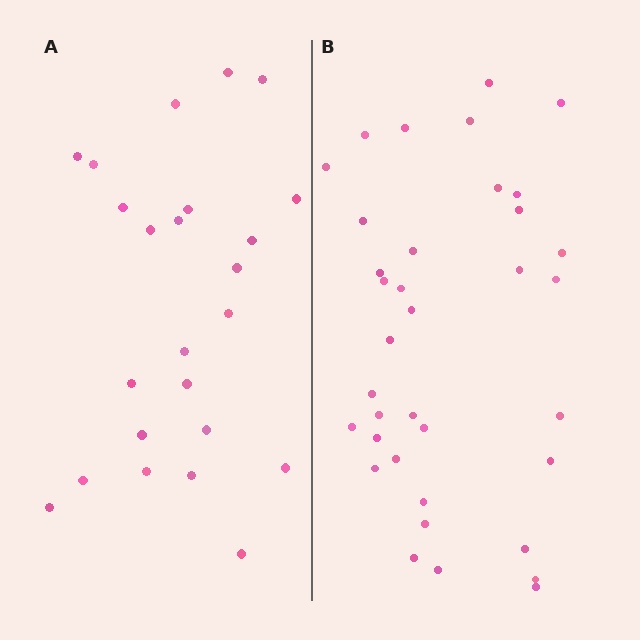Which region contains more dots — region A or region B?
Region B (the right region) has more dots.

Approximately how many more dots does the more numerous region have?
Region B has roughly 12 or so more dots than region A.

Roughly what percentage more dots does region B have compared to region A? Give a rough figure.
About 50% more.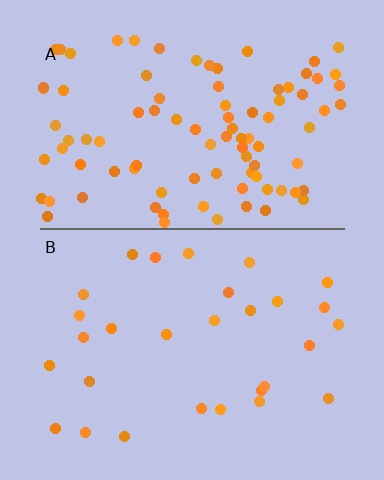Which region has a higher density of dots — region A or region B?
A (the top).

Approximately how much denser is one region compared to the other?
Approximately 3.2× — region A over region B.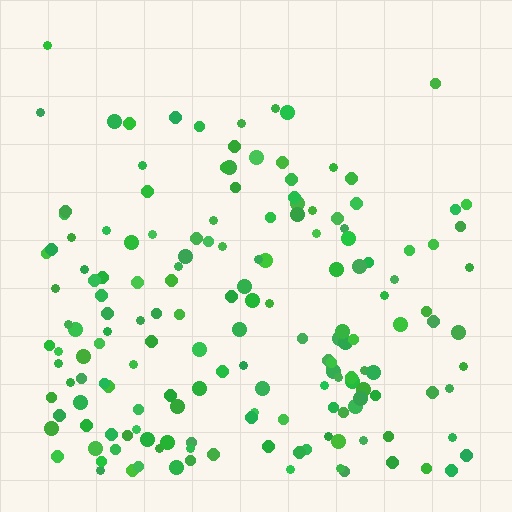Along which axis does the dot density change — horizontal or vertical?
Vertical.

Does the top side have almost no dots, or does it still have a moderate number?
Still a moderate number, just noticeably fewer than the bottom.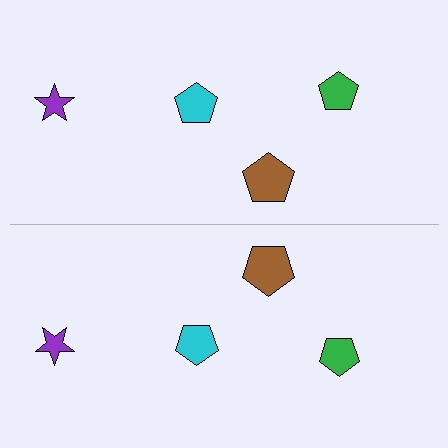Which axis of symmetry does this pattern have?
The pattern has a horizontal axis of symmetry running through the center of the image.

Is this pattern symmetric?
Yes, this pattern has bilateral (reflection) symmetry.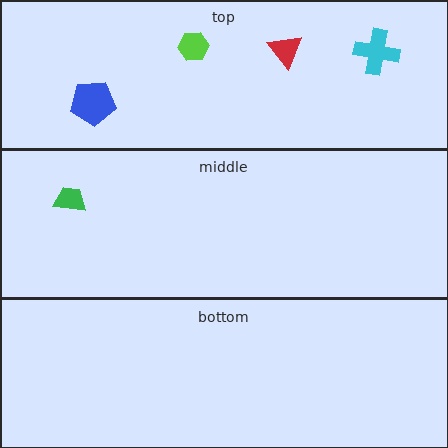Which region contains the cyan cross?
The top region.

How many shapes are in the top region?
4.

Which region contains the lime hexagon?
The top region.